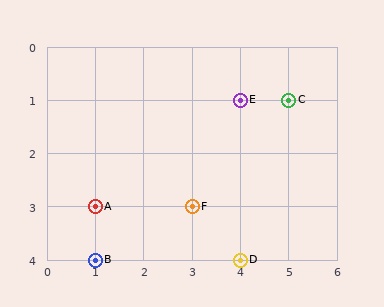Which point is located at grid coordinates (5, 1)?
Point C is at (5, 1).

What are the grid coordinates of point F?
Point F is at grid coordinates (3, 3).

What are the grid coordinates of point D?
Point D is at grid coordinates (4, 4).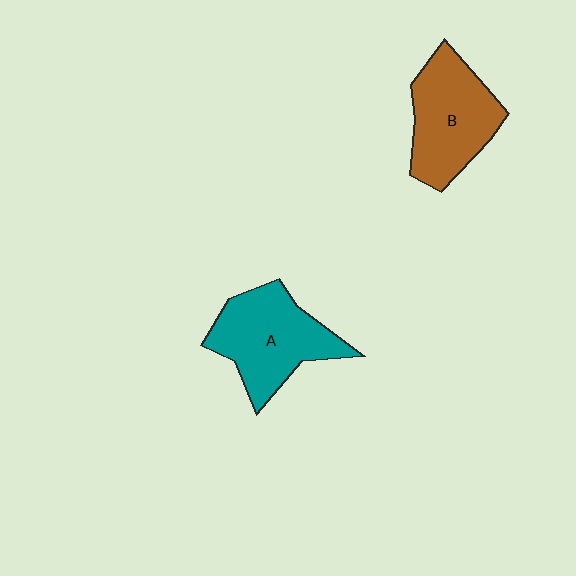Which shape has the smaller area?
Shape B (brown).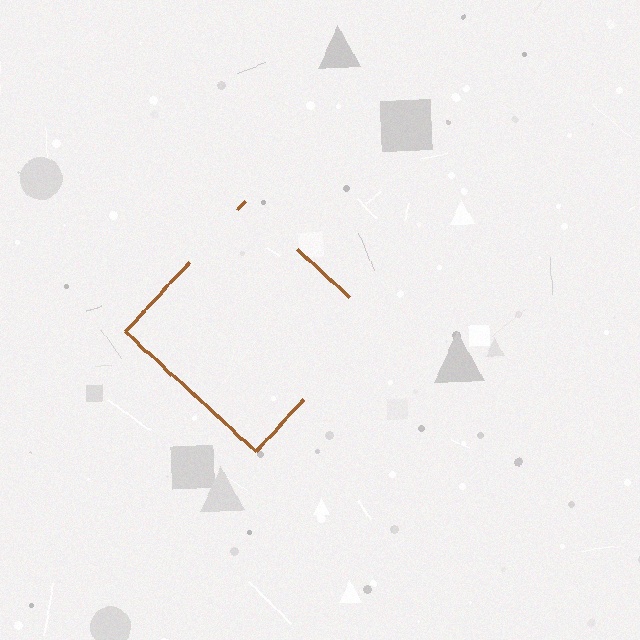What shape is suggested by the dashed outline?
The dashed outline suggests a diamond.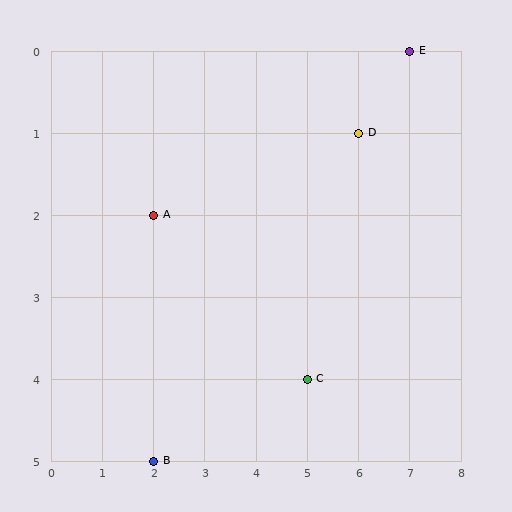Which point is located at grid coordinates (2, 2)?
Point A is at (2, 2).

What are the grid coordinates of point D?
Point D is at grid coordinates (6, 1).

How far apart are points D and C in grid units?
Points D and C are 1 column and 3 rows apart (about 3.2 grid units diagonally).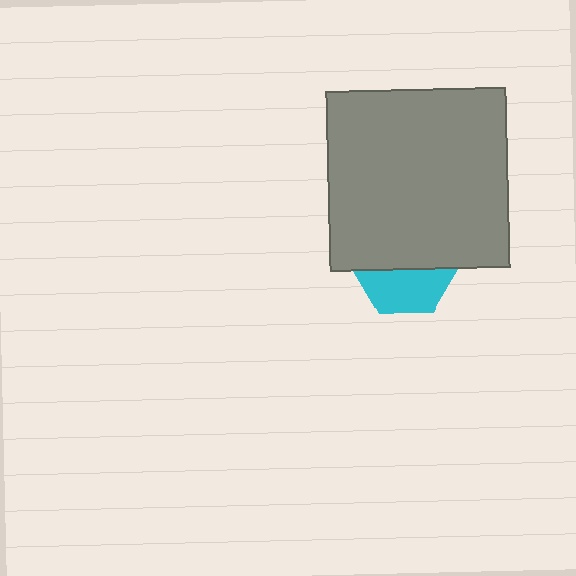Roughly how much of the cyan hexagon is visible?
A small part of it is visible (roughly 43%).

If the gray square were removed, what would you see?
You would see the complete cyan hexagon.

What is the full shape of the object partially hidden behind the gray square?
The partially hidden object is a cyan hexagon.